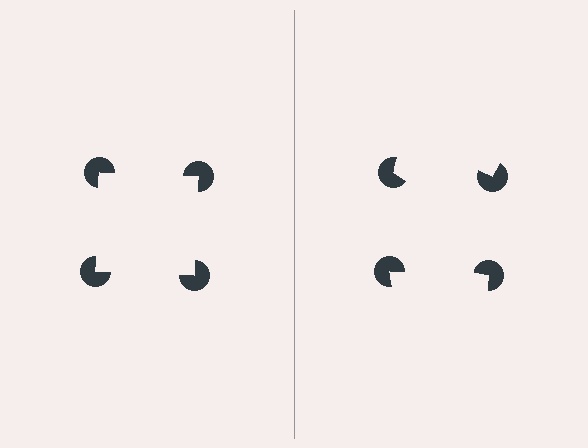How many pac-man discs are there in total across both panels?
8 — 4 on each side.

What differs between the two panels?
The pac-man discs are positioned identically on both sides; only the wedge orientations differ. On the left they align to a square; on the right they are misaligned.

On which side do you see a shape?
An illusory square appears on the left side. On the right side the wedge cuts are rotated, so no coherent shape forms.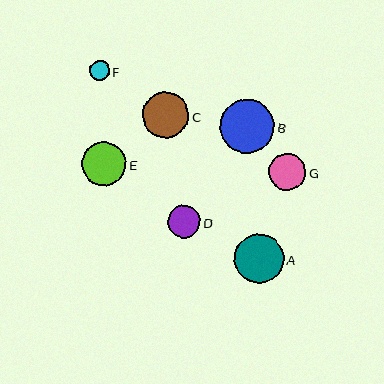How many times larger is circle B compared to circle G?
Circle B is approximately 1.5 times the size of circle G.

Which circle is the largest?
Circle B is the largest with a size of approximately 54 pixels.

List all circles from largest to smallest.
From largest to smallest: B, A, C, E, G, D, F.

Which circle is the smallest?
Circle F is the smallest with a size of approximately 20 pixels.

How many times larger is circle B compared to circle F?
Circle B is approximately 2.7 times the size of circle F.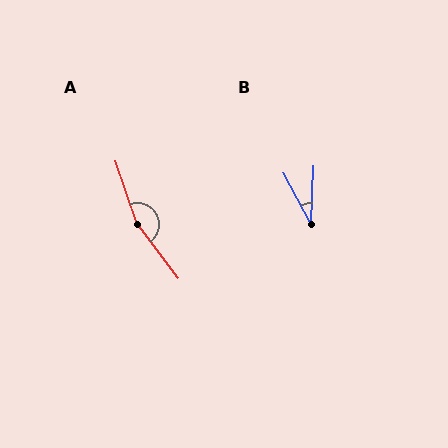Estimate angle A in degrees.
Approximately 162 degrees.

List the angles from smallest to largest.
B (31°), A (162°).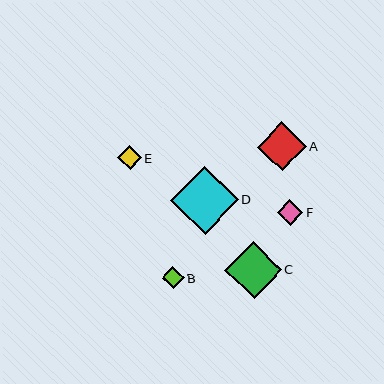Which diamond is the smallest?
Diamond B is the smallest with a size of approximately 22 pixels.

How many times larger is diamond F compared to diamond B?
Diamond F is approximately 1.2 times the size of diamond B.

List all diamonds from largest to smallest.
From largest to smallest: D, C, A, F, E, B.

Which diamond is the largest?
Diamond D is the largest with a size of approximately 67 pixels.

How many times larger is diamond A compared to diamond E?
Diamond A is approximately 2.1 times the size of diamond E.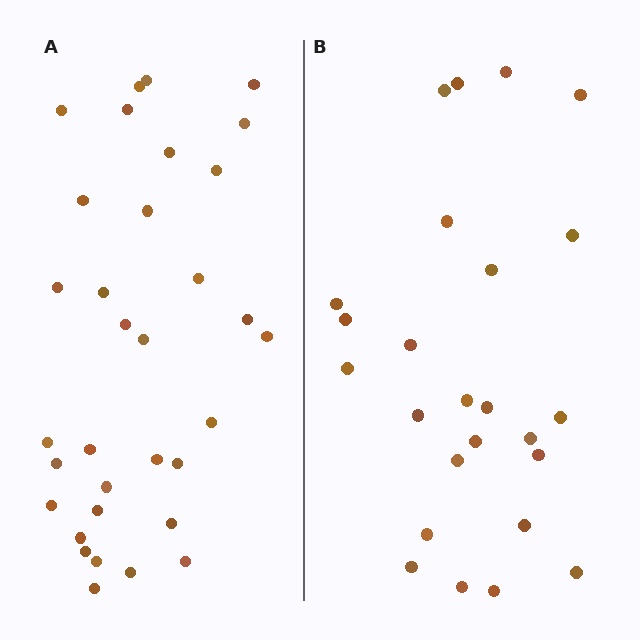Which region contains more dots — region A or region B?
Region A (the left region) has more dots.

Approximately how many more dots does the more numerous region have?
Region A has roughly 8 or so more dots than region B.